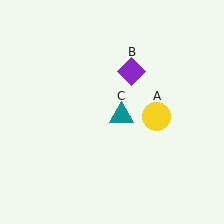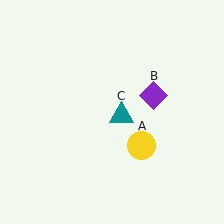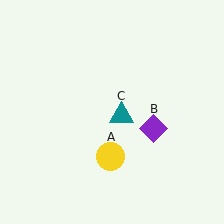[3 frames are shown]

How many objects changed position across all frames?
2 objects changed position: yellow circle (object A), purple diamond (object B).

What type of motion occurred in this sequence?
The yellow circle (object A), purple diamond (object B) rotated clockwise around the center of the scene.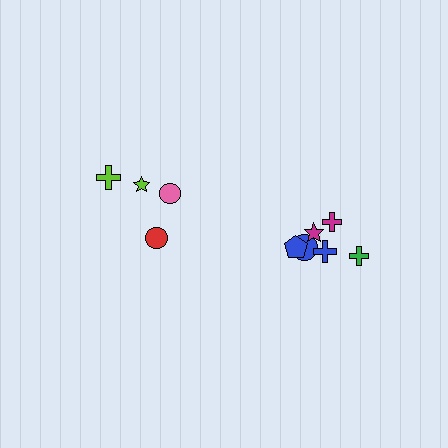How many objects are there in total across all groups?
There are 10 objects.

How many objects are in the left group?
There are 4 objects.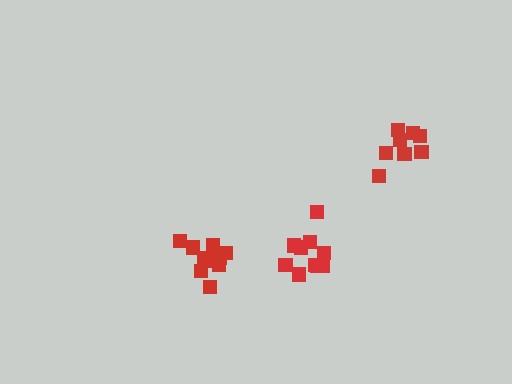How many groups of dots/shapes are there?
There are 3 groups.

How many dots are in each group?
Group 1: 13 dots, Group 2: 8 dots, Group 3: 11 dots (32 total).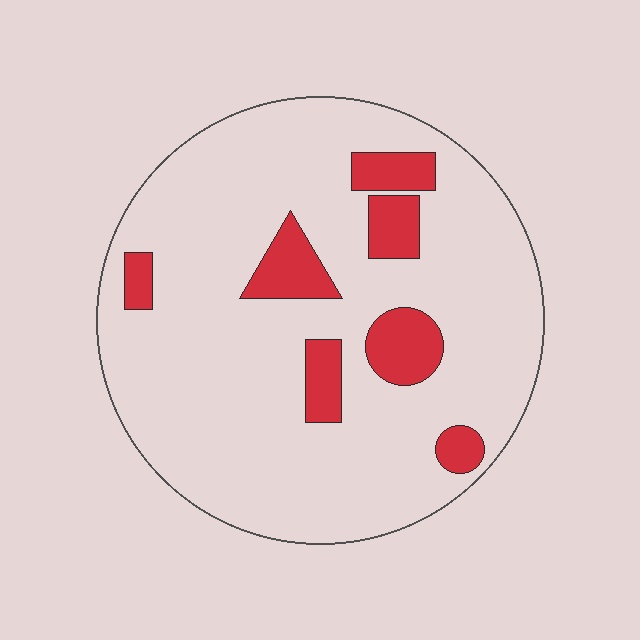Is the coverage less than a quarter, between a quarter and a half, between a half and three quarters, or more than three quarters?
Less than a quarter.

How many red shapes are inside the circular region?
7.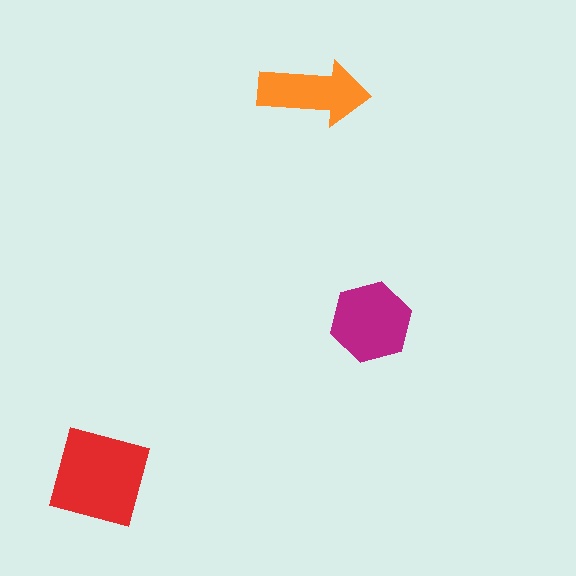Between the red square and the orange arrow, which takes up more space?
The red square.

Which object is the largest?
The red square.